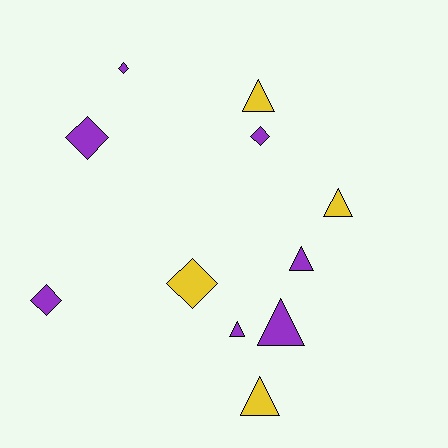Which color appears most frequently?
Purple, with 7 objects.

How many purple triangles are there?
There are 3 purple triangles.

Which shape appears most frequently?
Triangle, with 6 objects.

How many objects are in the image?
There are 11 objects.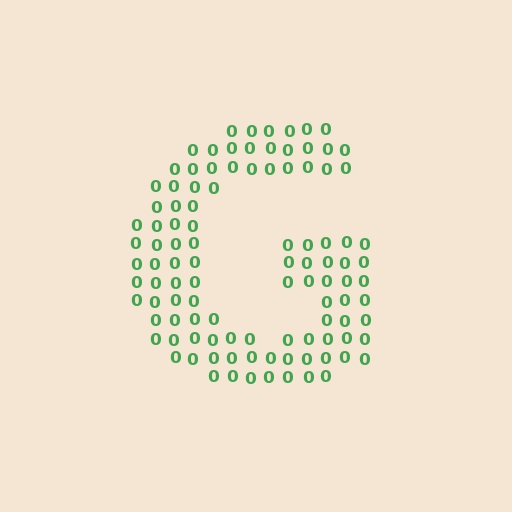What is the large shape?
The large shape is the letter G.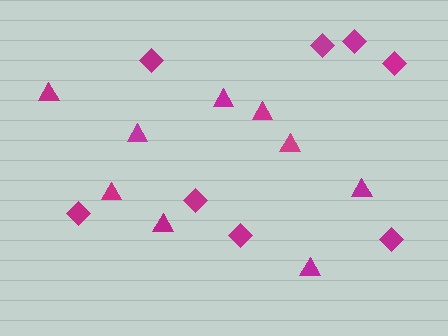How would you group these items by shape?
There are 2 groups: one group of diamonds (8) and one group of triangles (9).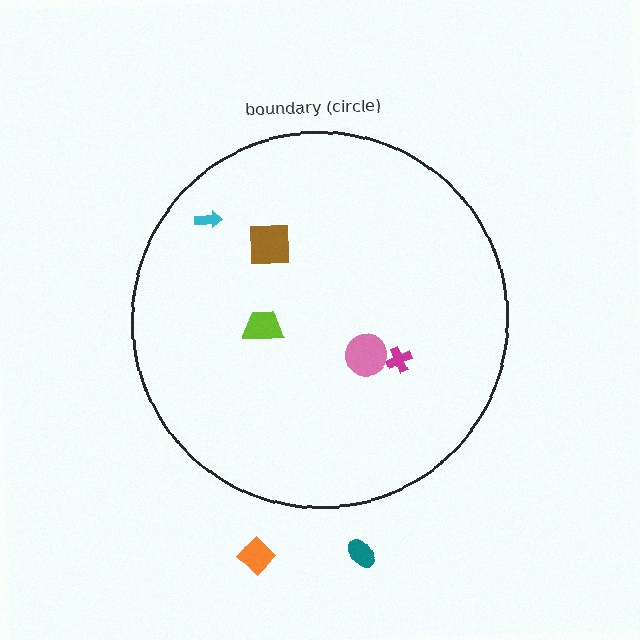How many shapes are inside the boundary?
5 inside, 2 outside.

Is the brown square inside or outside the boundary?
Inside.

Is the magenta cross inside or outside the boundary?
Inside.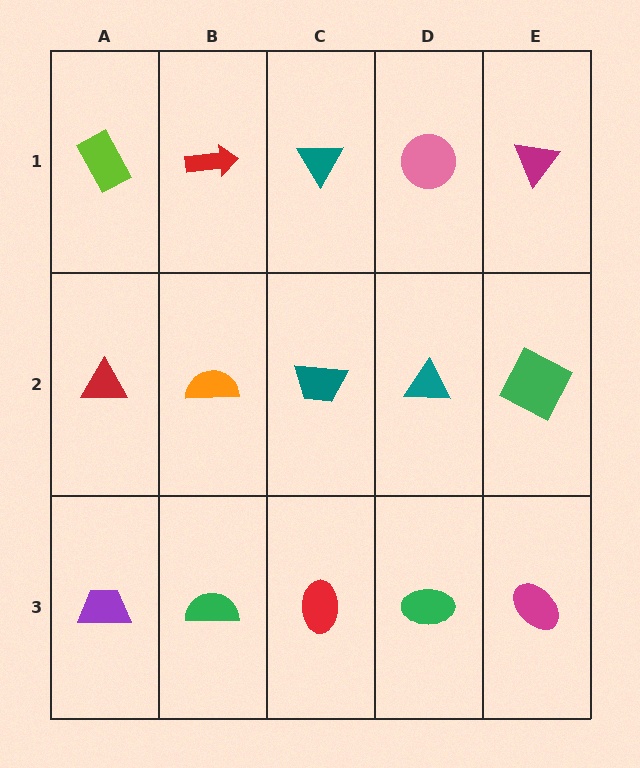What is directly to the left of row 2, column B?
A red triangle.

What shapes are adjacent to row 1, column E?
A green square (row 2, column E), a pink circle (row 1, column D).